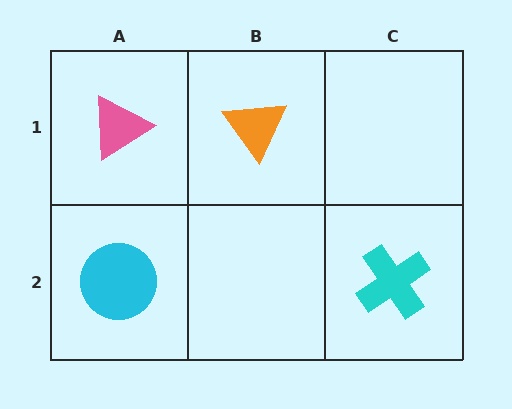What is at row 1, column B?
An orange triangle.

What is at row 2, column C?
A cyan cross.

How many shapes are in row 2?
2 shapes.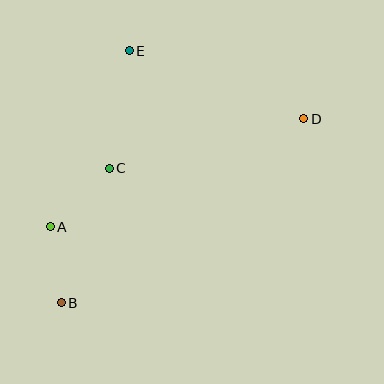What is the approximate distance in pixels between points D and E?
The distance between D and E is approximately 187 pixels.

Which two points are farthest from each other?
Points B and D are farthest from each other.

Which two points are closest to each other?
Points A and B are closest to each other.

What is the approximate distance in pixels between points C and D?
The distance between C and D is approximately 201 pixels.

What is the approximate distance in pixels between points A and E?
The distance between A and E is approximately 193 pixels.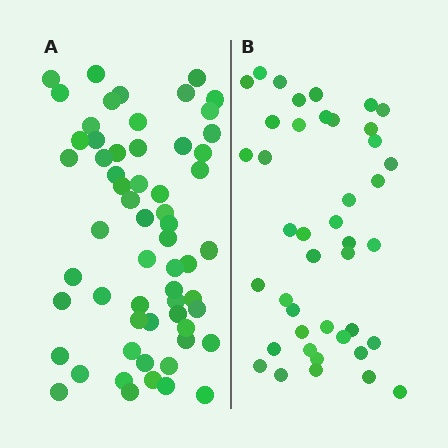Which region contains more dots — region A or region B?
Region A (the left region) has more dots.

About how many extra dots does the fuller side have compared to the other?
Region A has approximately 20 more dots than region B.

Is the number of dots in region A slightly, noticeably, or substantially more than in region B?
Region A has noticeably more, but not dramatically so. The ratio is roughly 1.4 to 1.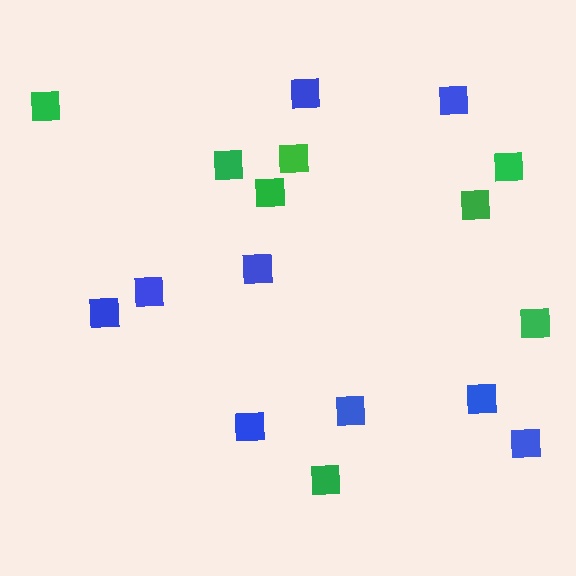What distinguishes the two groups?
There are 2 groups: one group of green squares (8) and one group of blue squares (9).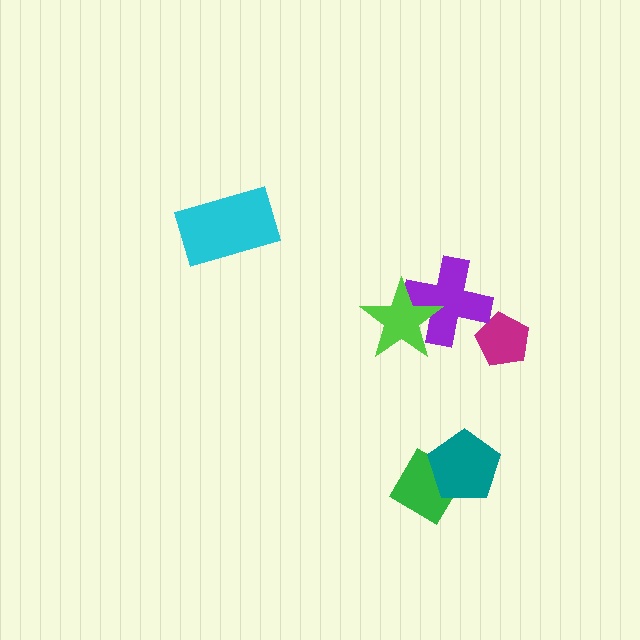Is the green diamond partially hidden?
Yes, it is partially covered by another shape.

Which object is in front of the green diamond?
The teal pentagon is in front of the green diamond.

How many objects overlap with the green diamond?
1 object overlaps with the green diamond.